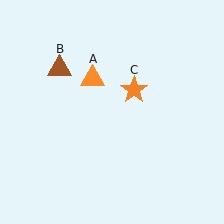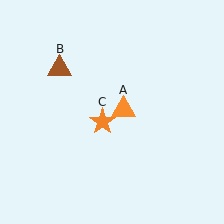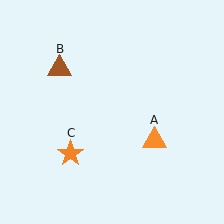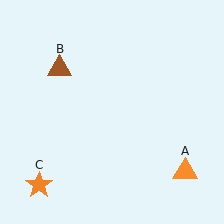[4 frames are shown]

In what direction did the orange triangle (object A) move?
The orange triangle (object A) moved down and to the right.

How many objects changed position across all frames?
2 objects changed position: orange triangle (object A), orange star (object C).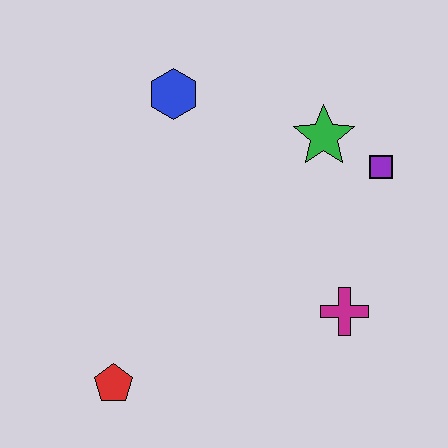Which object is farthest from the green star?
The red pentagon is farthest from the green star.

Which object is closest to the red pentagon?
The magenta cross is closest to the red pentagon.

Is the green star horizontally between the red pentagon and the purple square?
Yes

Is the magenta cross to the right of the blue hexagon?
Yes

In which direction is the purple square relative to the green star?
The purple square is to the right of the green star.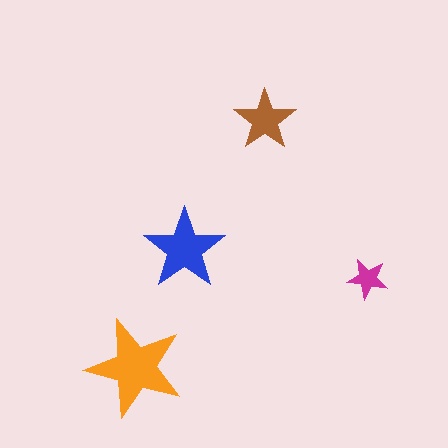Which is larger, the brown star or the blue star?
The blue one.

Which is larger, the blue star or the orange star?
The orange one.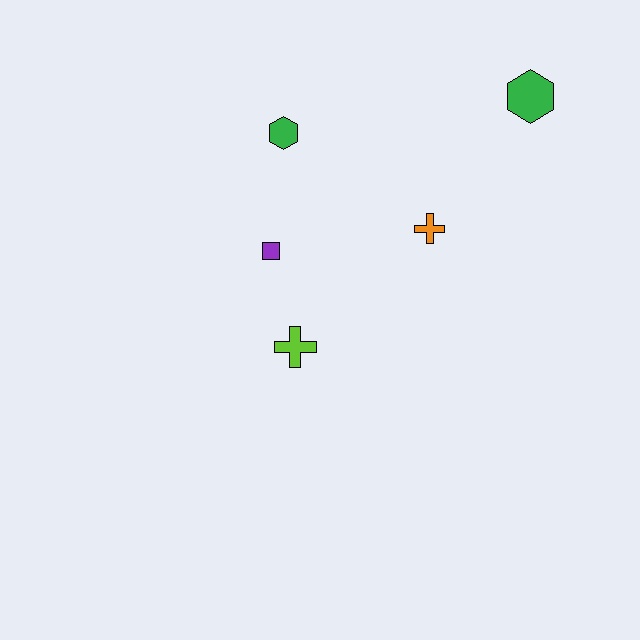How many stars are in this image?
There are no stars.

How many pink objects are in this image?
There are no pink objects.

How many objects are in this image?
There are 5 objects.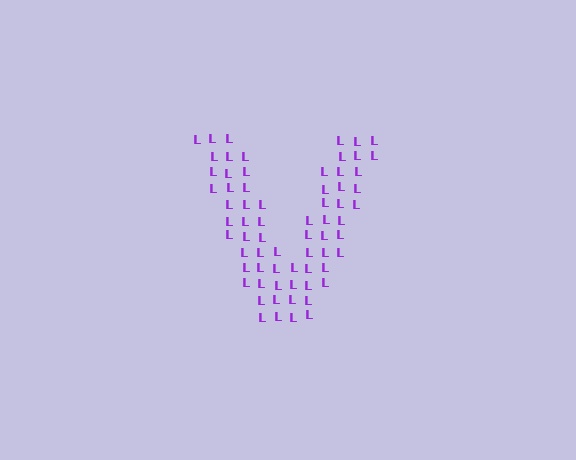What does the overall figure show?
The overall figure shows the letter V.